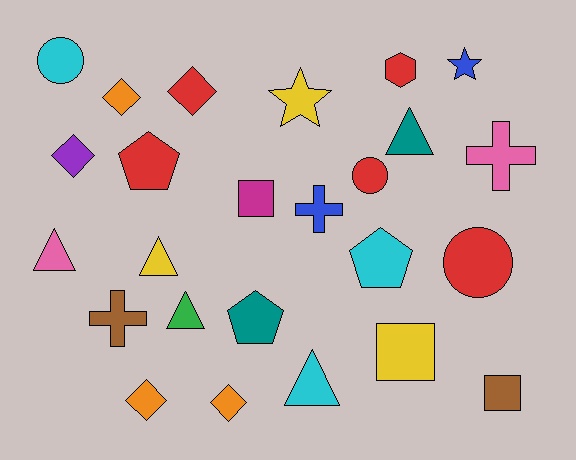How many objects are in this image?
There are 25 objects.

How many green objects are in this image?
There is 1 green object.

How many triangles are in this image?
There are 5 triangles.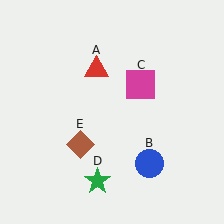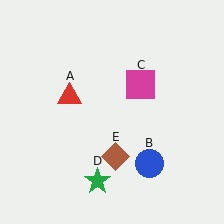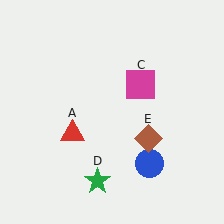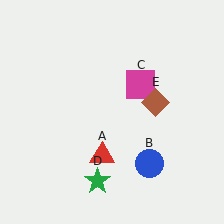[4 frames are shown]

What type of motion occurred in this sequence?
The red triangle (object A), brown diamond (object E) rotated counterclockwise around the center of the scene.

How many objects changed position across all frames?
2 objects changed position: red triangle (object A), brown diamond (object E).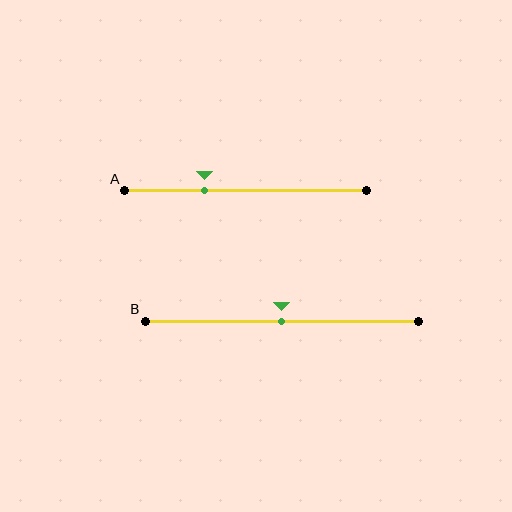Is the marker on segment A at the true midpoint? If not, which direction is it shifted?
No, the marker on segment A is shifted to the left by about 17% of the segment length.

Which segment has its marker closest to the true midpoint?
Segment B has its marker closest to the true midpoint.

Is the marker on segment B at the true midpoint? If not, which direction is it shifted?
Yes, the marker on segment B is at the true midpoint.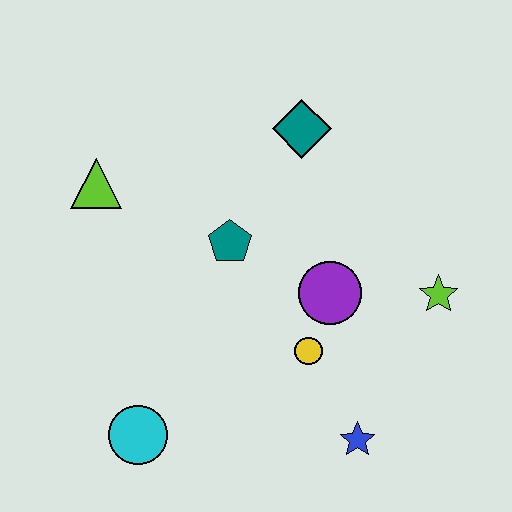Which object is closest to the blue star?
The yellow circle is closest to the blue star.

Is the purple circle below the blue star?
No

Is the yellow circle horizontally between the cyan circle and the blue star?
Yes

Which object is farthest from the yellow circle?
The lime triangle is farthest from the yellow circle.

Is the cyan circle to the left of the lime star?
Yes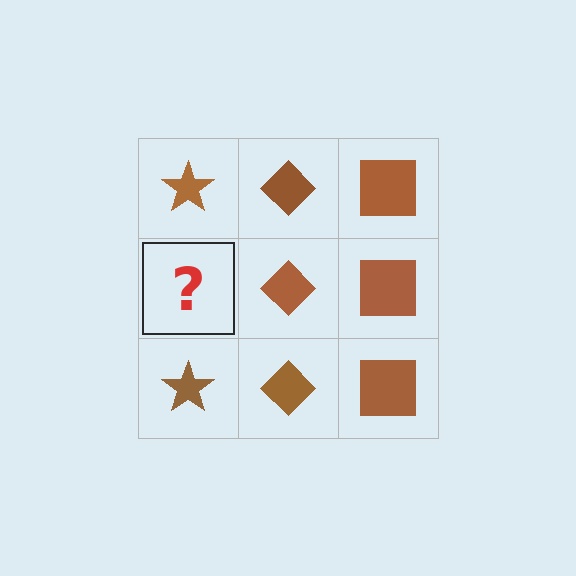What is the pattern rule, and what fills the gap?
The rule is that each column has a consistent shape. The gap should be filled with a brown star.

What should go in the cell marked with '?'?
The missing cell should contain a brown star.